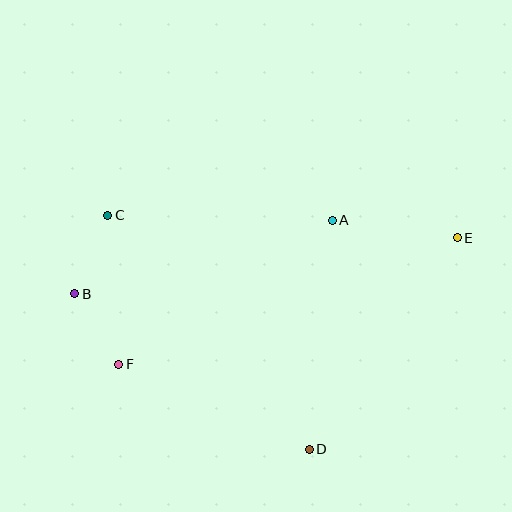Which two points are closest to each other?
Points B and F are closest to each other.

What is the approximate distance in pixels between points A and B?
The distance between A and B is approximately 268 pixels.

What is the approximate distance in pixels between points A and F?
The distance between A and F is approximately 257 pixels.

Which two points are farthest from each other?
Points B and E are farthest from each other.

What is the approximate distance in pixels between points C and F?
The distance between C and F is approximately 149 pixels.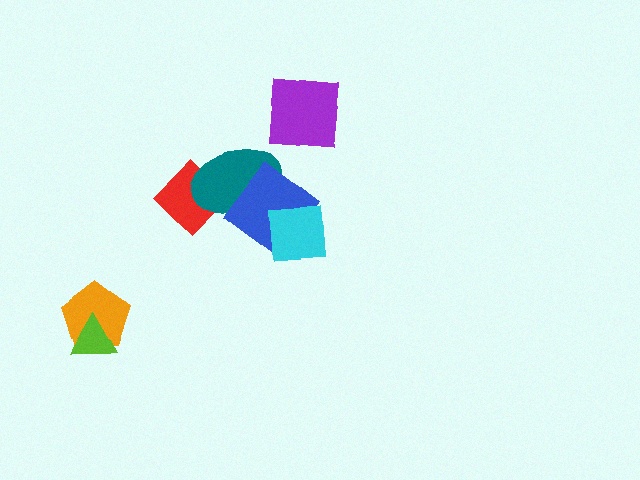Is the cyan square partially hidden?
No, no other shape covers it.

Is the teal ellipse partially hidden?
Yes, it is partially covered by another shape.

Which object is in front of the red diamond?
The teal ellipse is in front of the red diamond.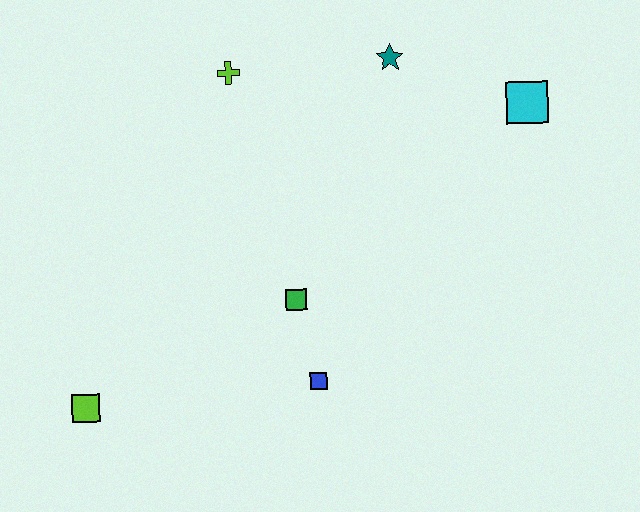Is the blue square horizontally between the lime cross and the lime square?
No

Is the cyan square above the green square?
Yes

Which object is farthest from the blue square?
The cyan square is farthest from the blue square.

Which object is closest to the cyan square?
The teal star is closest to the cyan square.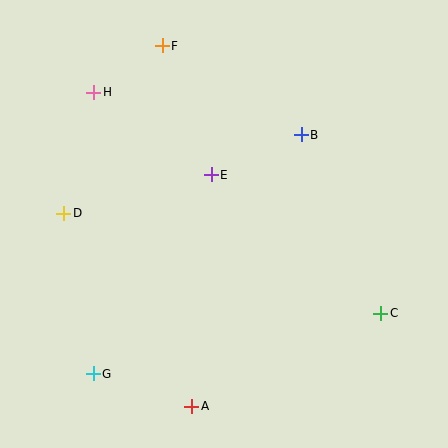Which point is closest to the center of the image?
Point E at (211, 175) is closest to the center.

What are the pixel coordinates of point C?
Point C is at (381, 313).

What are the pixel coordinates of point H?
Point H is at (94, 92).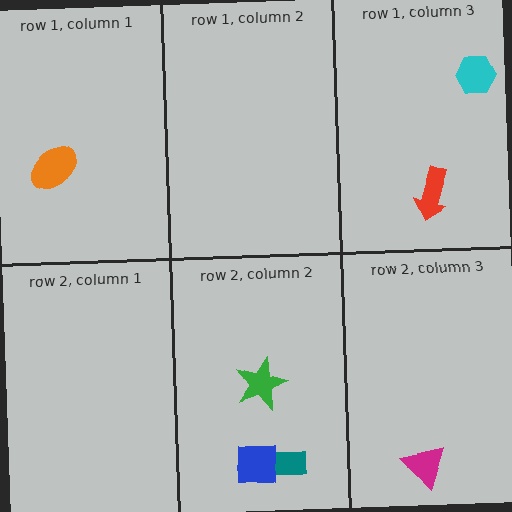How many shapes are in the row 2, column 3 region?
1.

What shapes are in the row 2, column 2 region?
The green star, the teal rectangle, the blue square.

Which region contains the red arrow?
The row 1, column 3 region.